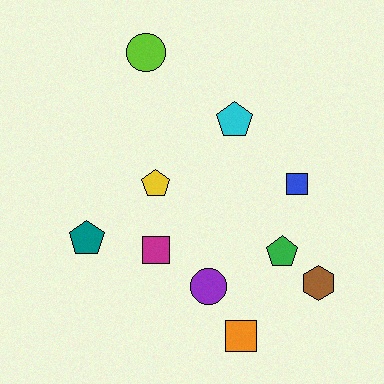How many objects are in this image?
There are 10 objects.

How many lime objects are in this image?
There is 1 lime object.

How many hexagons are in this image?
There is 1 hexagon.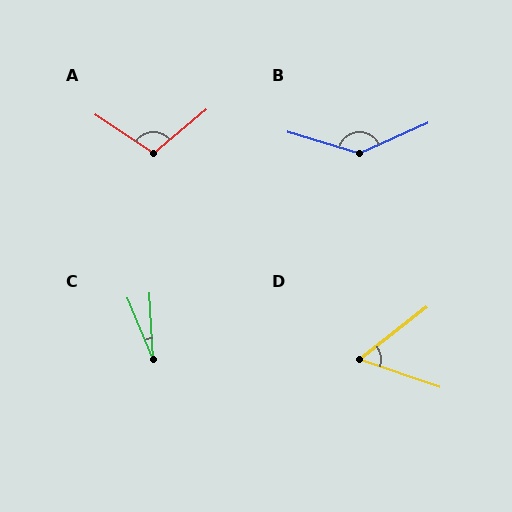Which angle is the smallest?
C, at approximately 19 degrees.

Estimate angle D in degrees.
Approximately 57 degrees.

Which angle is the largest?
B, at approximately 139 degrees.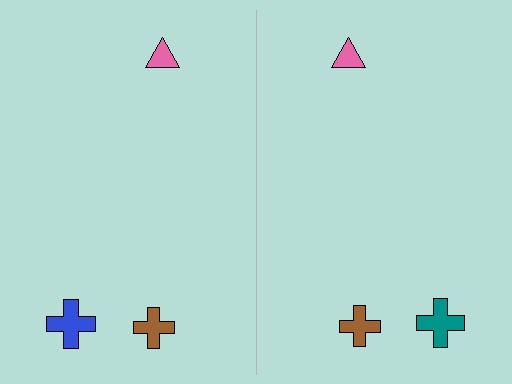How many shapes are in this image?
There are 6 shapes in this image.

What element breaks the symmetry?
The teal cross on the right side breaks the symmetry — its mirror counterpart is blue.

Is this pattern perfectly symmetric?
No, the pattern is not perfectly symmetric. The teal cross on the right side breaks the symmetry — its mirror counterpart is blue.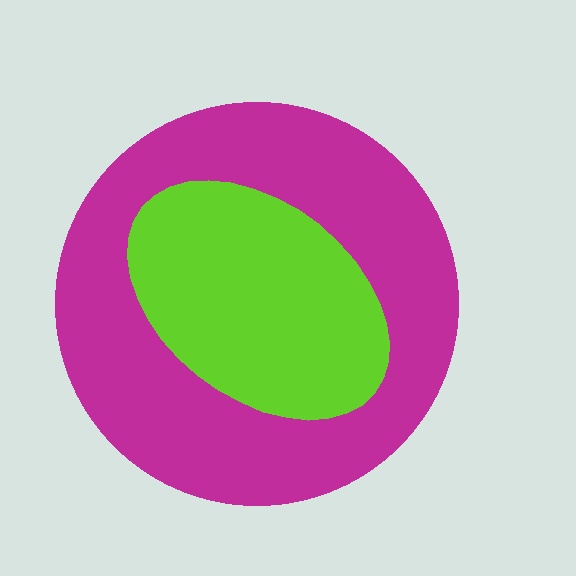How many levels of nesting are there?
2.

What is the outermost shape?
The magenta circle.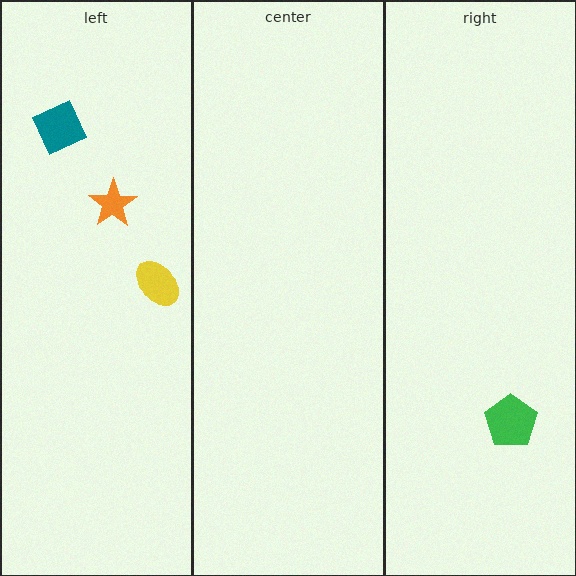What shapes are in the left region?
The orange star, the yellow ellipse, the teal square.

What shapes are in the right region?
The green pentagon.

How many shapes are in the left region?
3.